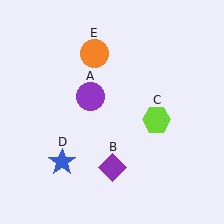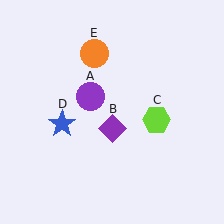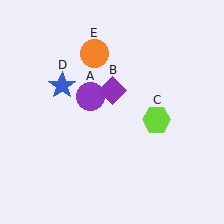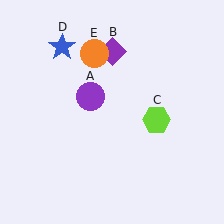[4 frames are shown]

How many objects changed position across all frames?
2 objects changed position: purple diamond (object B), blue star (object D).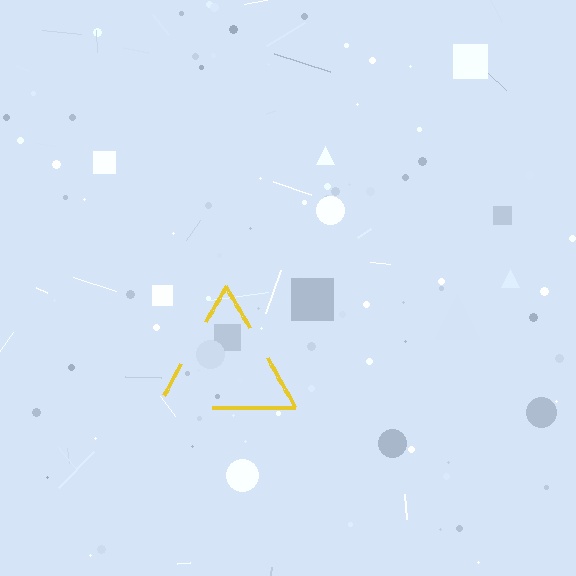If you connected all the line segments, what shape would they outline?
They would outline a triangle.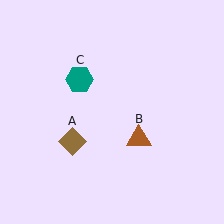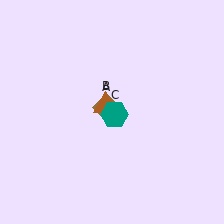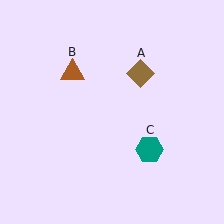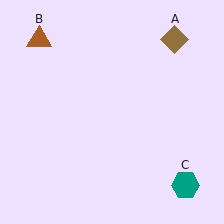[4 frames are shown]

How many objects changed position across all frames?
3 objects changed position: brown diamond (object A), brown triangle (object B), teal hexagon (object C).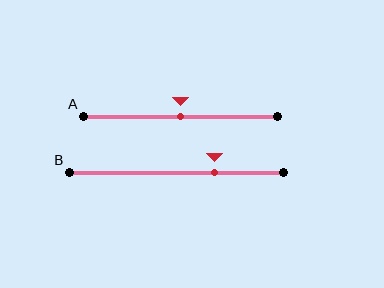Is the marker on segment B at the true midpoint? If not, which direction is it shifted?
No, the marker on segment B is shifted to the right by about 18% of the segment length.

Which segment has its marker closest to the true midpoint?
Segment A has its marker closest to the true midpoint.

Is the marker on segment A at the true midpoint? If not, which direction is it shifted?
Yes, the marker on segment A is at the true midpoint.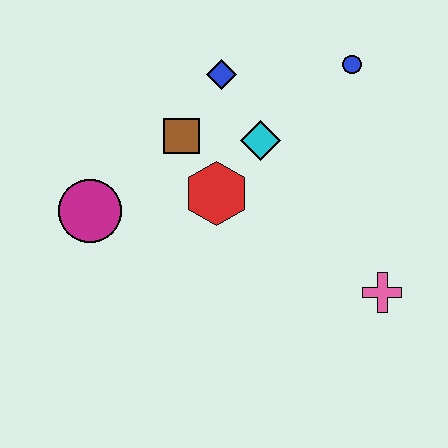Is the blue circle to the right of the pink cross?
No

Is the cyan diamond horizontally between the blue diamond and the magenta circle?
No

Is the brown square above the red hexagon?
Yes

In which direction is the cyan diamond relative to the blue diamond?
The cyan diamond is below the blue diamond.